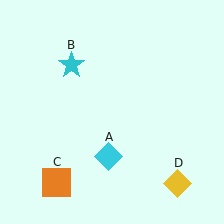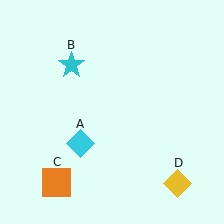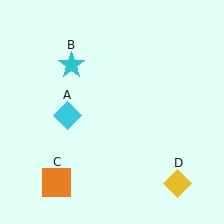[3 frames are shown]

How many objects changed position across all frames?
1 object changed position: cyan diamond (object A).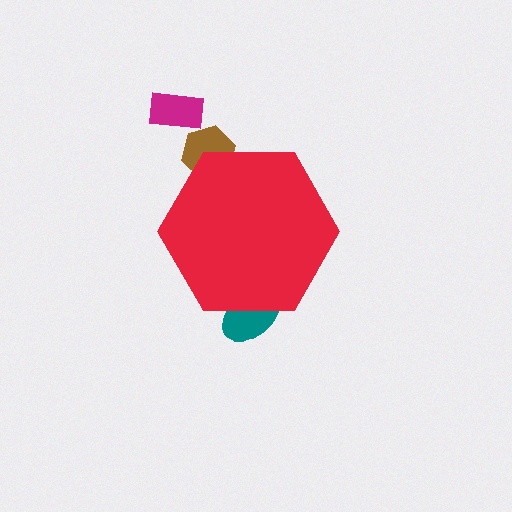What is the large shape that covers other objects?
A red hexagon.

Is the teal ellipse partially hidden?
Yes, the teal ellipse is partially hidden behind the red hexagon.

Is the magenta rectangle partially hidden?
No, the magenta rectangle is fully visible.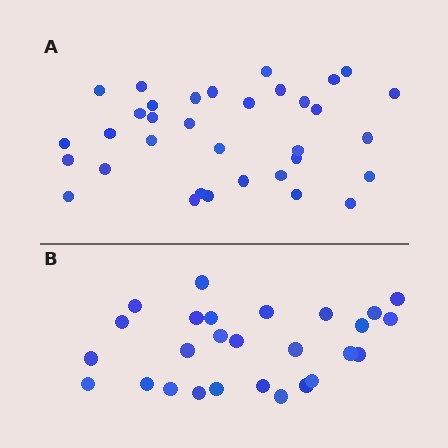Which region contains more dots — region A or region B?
Region A (the top region) has more dots.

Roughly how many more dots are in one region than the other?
Region A has roughly 8 or so more dots than region B.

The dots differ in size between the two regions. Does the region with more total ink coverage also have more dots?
No. Region B has more total ink coverage because its dots are larger, but region A actually contains more individual dots. Total area can be misleading — the number of items is what matters here.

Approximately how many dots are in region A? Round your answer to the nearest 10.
About 30 dots. (The exact count is 34, which rounds to 30.)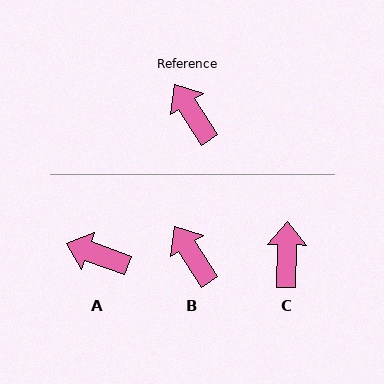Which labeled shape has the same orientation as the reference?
B.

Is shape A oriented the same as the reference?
No, it is off by about 38 degrees.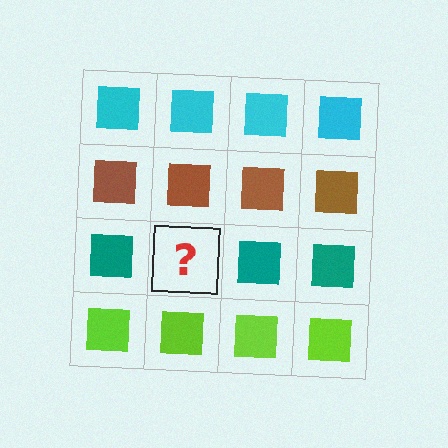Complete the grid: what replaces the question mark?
The question mark should be replaced with a teal square.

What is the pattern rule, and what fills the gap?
The rule is that each row has a consistent color. The gap should be filled with a teal square.